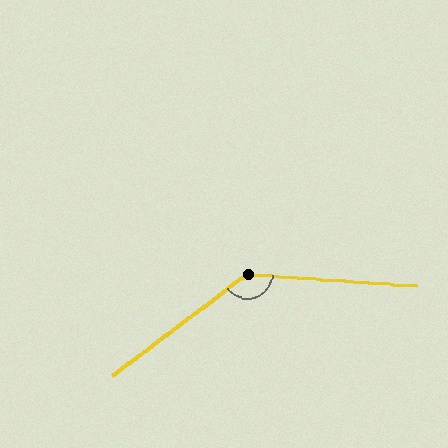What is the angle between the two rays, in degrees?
Approximately 139 degrees.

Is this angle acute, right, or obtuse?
It is obtuse.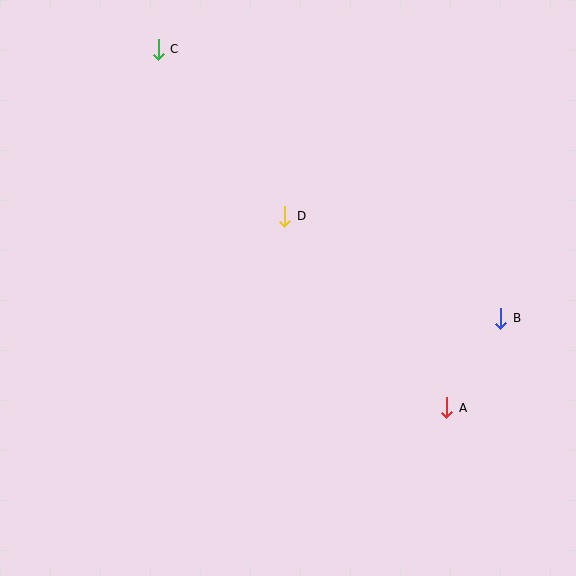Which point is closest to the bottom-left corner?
Point D is closest to the bottom-left corner.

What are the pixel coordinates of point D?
Point D is at (285, 216).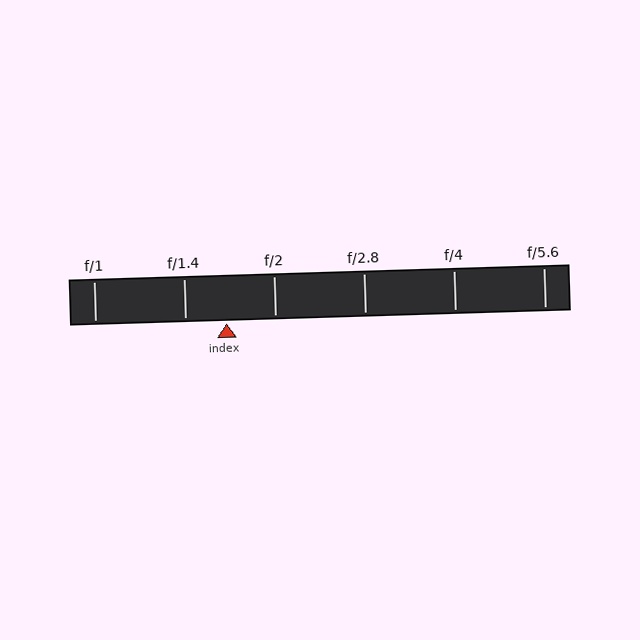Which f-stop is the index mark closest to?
The index mark is closest to f/1.4.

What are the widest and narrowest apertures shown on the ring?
The widest aperture shown is f/1 and the narrowest is f/5.6.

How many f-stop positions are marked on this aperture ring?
There are 6 f-stop positions marked.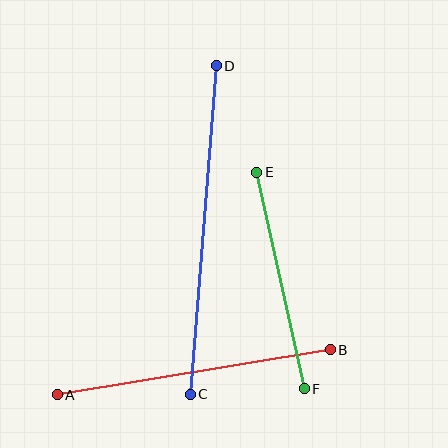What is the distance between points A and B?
The distance is approximately 277 pixels.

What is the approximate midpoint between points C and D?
The midpoint is at approximately (203, 230) pixels.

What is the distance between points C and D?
The distance is approximately 330 pixels.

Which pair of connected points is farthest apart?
Points C and D are farthest apart.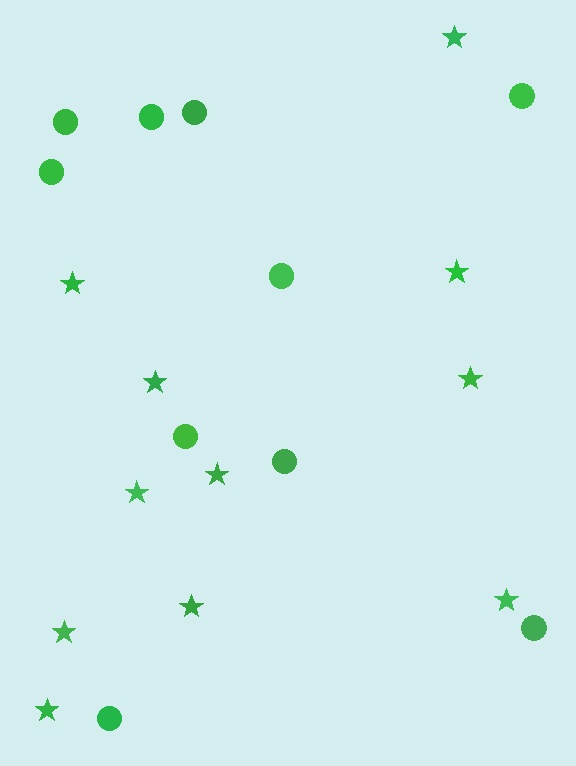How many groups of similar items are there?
There are 2 groups: one group of stars (11) and one group of circles (10).